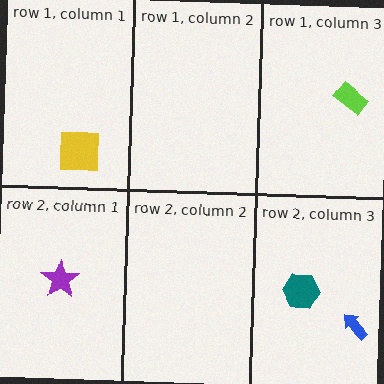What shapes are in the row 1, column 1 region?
The yellow square.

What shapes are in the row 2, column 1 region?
The purple star.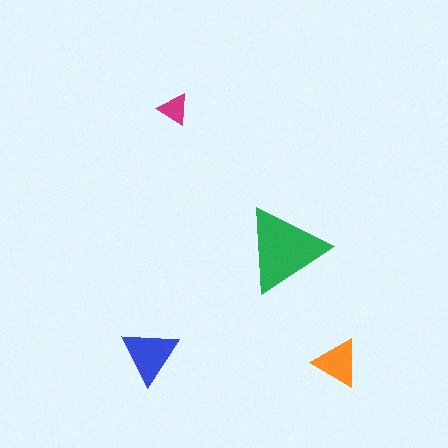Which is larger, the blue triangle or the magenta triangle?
The blue one.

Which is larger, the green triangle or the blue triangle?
The green one.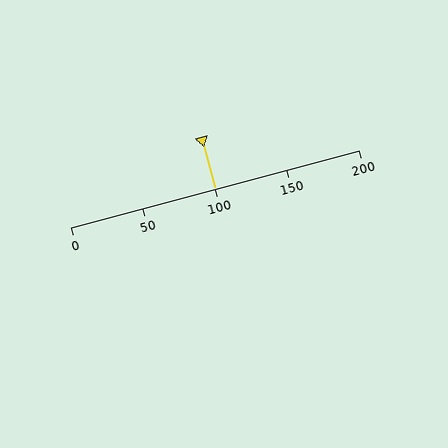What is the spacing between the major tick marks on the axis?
The major ticks are spaced 50 apart.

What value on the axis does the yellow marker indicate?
The marker indicates approximately 100.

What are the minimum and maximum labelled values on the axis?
The axis runs from 0 to 200.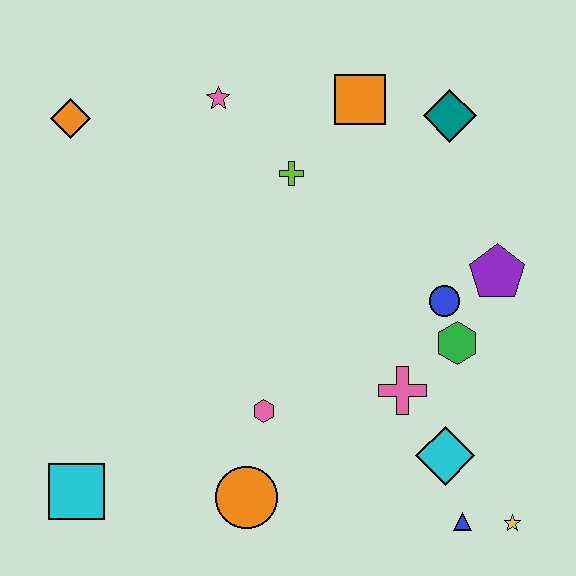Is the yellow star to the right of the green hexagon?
Yes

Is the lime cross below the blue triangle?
No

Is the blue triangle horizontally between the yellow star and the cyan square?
Yes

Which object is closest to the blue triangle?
The yellow star is closest to the blue triangle.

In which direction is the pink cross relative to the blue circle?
The pink cross is below the blue circle.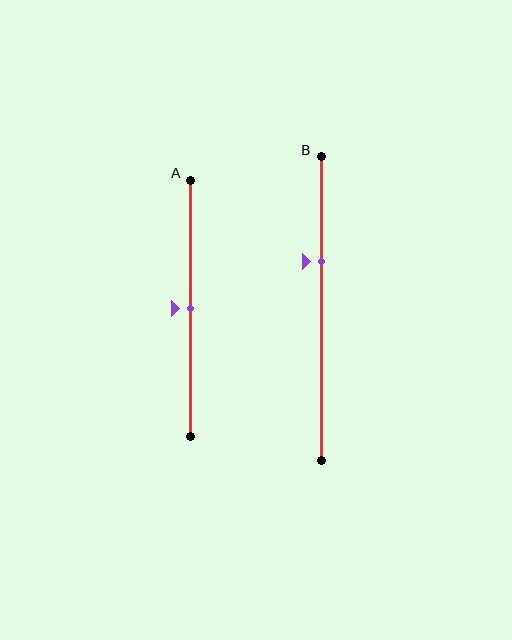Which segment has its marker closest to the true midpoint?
Segment A has its marker closest to the true midpoint.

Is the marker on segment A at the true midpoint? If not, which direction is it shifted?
Yes, the marker on segment A is at the true midpoint.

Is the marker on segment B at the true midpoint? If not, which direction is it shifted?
No, the marker on segment B is shifted upward by about 16% of the segment length.